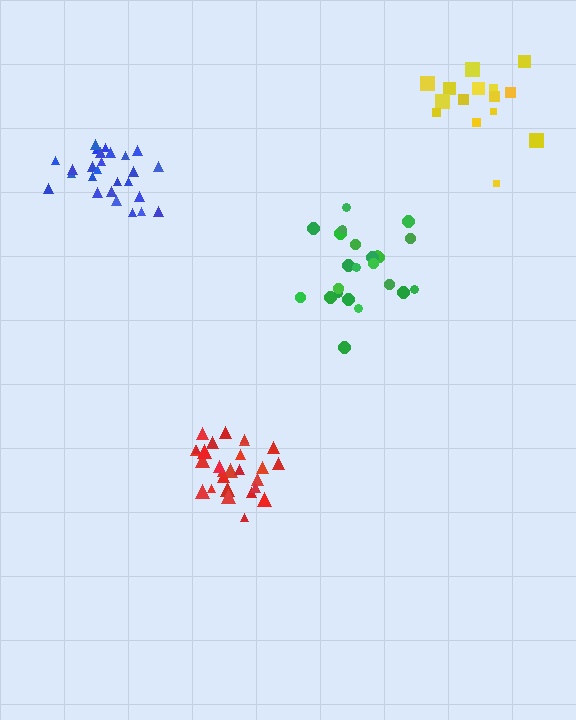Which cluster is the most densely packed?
Red.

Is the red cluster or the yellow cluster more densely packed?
Red.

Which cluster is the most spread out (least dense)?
Yellow.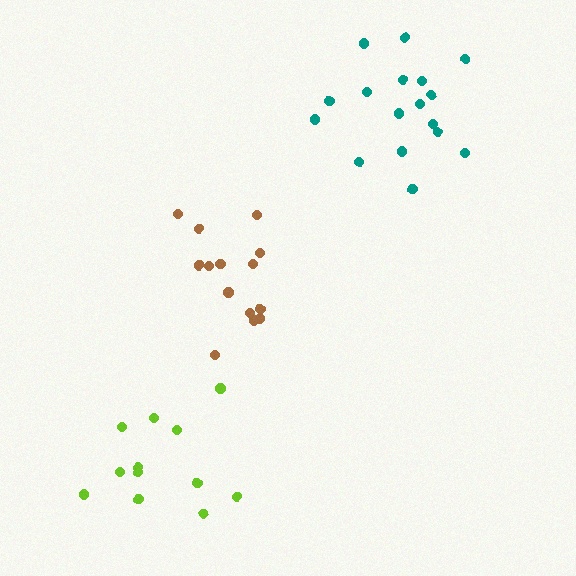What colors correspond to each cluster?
The clusters are colored: teal, brown, lime.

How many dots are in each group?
Group 1: 17 dots, Group 2: 14 dots, Group 3: 12 dots (43 total).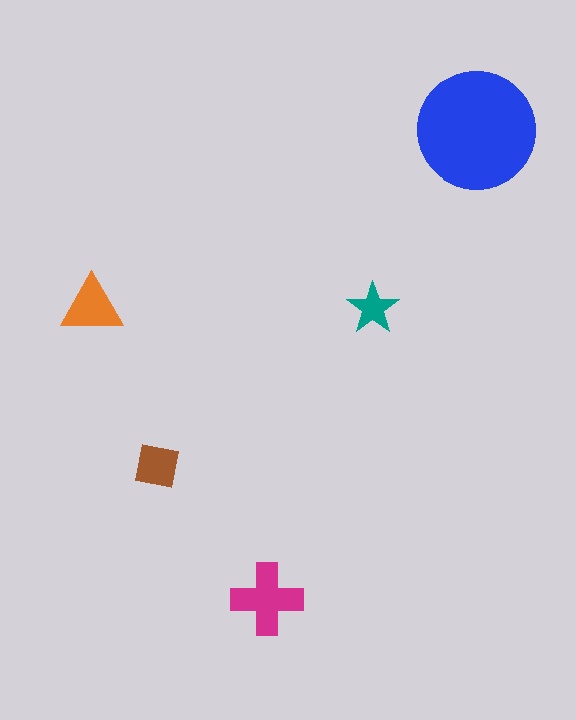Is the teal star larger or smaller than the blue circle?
Smaller.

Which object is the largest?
The blue circle.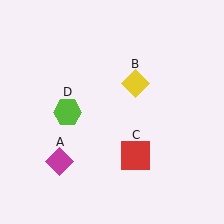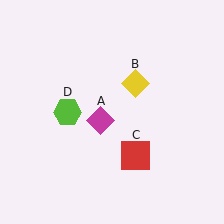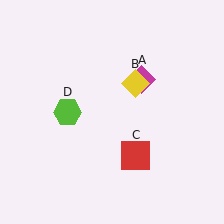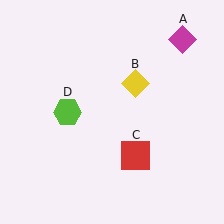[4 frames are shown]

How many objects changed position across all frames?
1 object changed position: magenta diamond (object A).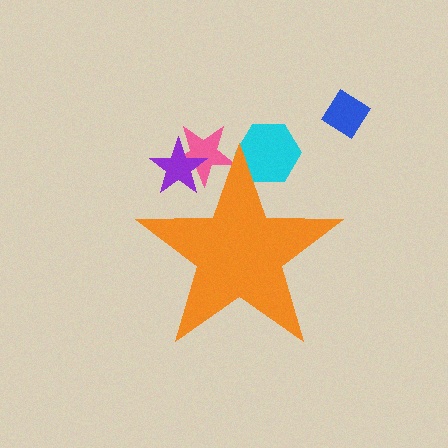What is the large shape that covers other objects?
An orange star.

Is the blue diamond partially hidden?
No, the blue diamond is fully visible.